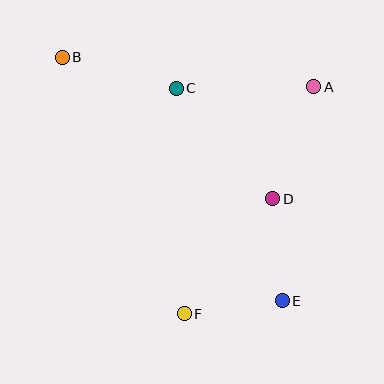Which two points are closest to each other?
Points E and F are closest to each other.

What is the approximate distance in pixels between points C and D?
The distance between C and D is approximately 147 pixels.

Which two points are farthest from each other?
Points B and E are farthest from each other.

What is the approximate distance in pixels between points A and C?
The distance between A and C is approximately 138 pixels.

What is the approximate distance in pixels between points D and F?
The distance between D and F is approximately 145 pixels.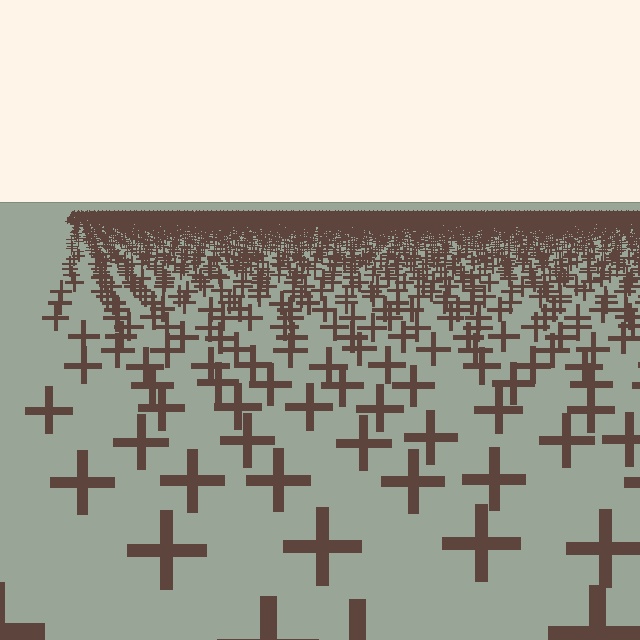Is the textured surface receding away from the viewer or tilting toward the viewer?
The surface is receding away from the viewer. Texture elements get smaller and denser toward the top.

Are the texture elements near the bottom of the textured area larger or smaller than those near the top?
Larger. Near the bottom, elements are closer to the viewer and appear at a bigger on-screen size.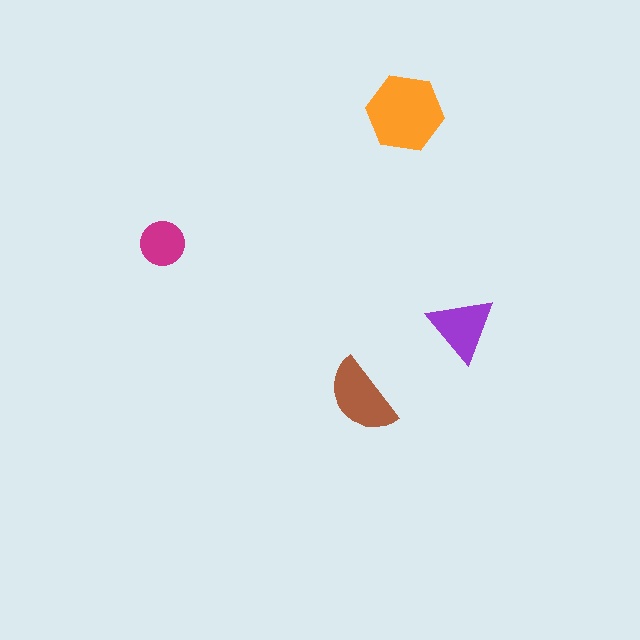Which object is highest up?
The orange hexagon is topmost.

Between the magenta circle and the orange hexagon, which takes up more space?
The orange hexagon.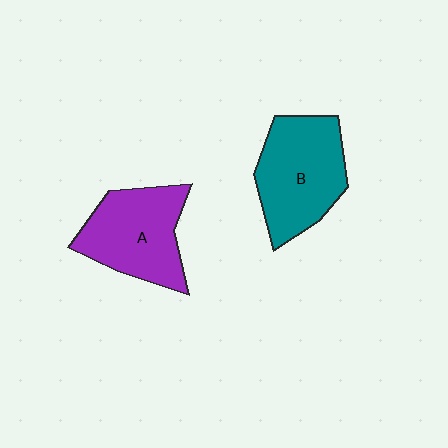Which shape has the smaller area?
Shape A (purple).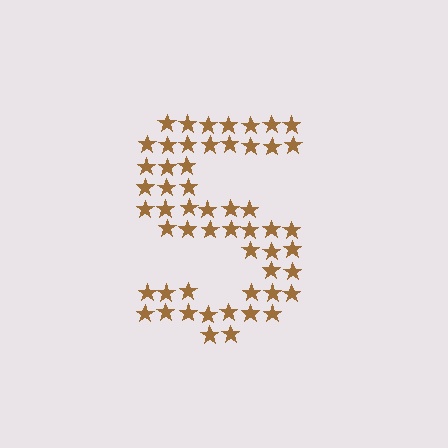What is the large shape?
The large shape is the letter S.